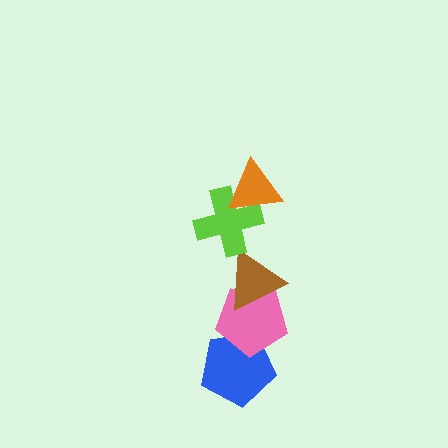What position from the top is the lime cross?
The lime cross is 2nd from the top.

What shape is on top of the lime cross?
The orange triangle is on top of the lime cross.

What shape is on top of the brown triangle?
The lime cross is on top of the brown triangle.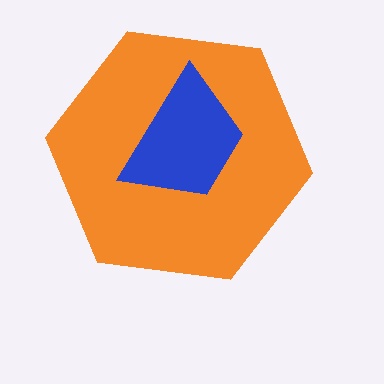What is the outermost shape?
The orange hexagon.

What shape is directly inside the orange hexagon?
The blue trapezoid.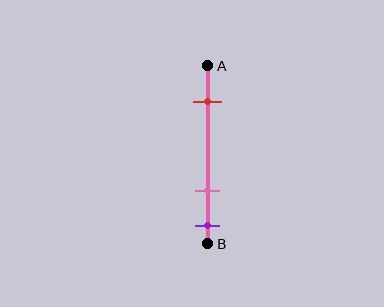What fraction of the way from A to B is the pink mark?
The pink mark is approximately 70% (0.7) of the way from A to B.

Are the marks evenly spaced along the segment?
No, the marks are not evenly spaced.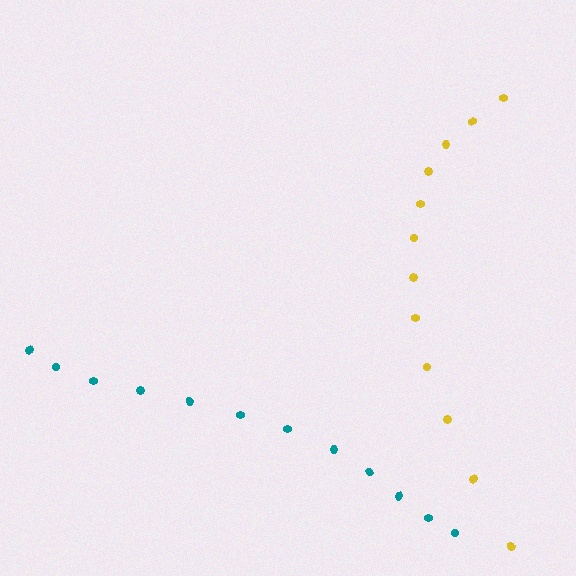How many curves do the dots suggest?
There are 2 distinct paths.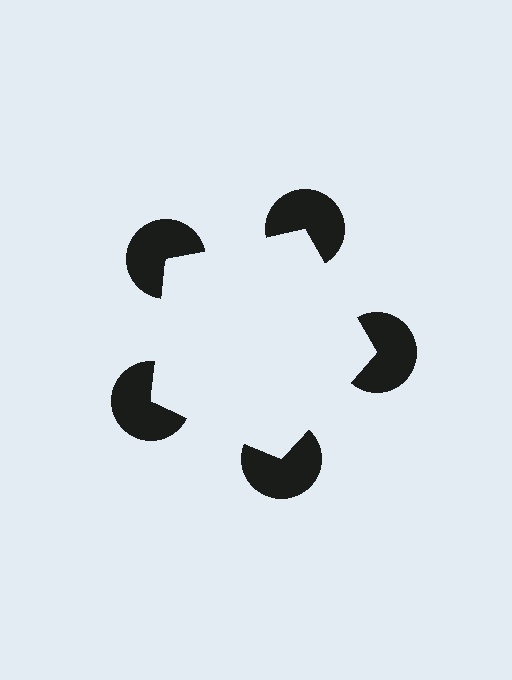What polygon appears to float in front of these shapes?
An illusory pentagon — its edges are inferred from the aligned wedge cuts in the pac-man discs, not physically drawn.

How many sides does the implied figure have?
5 sides.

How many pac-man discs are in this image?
There are 5 — one at each vertex of the illusory pentagon.